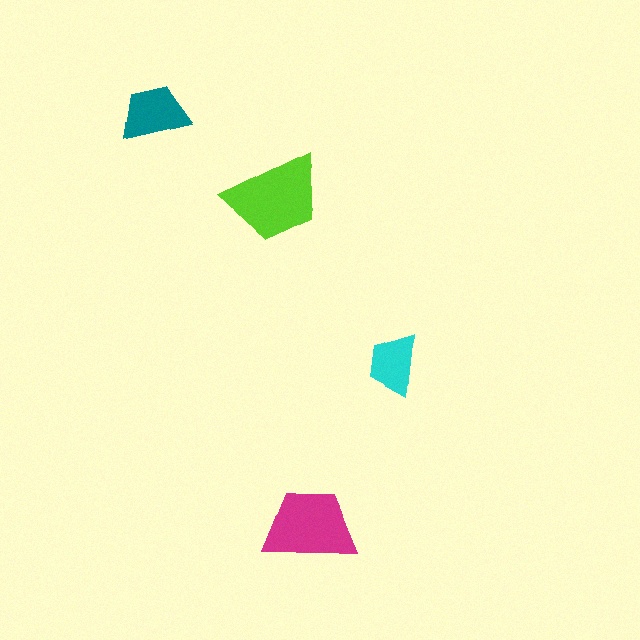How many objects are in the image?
There are 4 objects in the image.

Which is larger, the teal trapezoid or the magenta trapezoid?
The magenta one.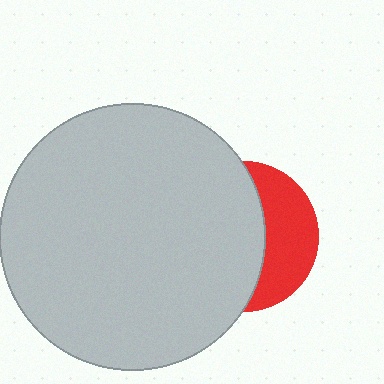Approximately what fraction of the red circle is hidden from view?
Roughly 62% of the red circle is hidden behind the light gray circle.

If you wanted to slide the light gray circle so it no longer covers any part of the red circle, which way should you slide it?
Slide it left — that is the most direct way to separate the two shapes.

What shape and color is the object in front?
The object in front is a light gray circle.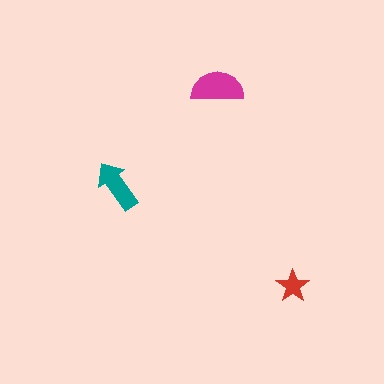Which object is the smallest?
The red star.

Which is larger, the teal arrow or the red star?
The teal arrow.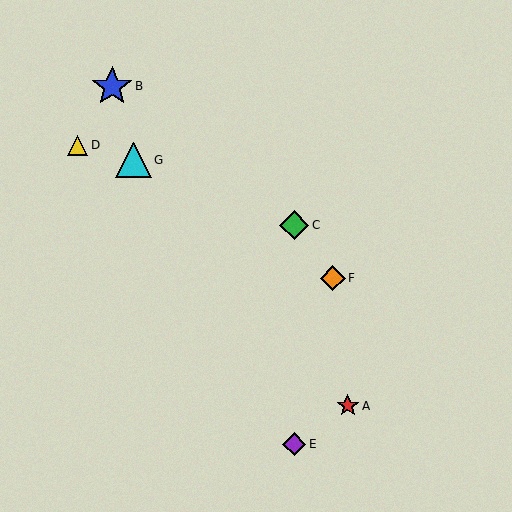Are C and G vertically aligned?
No, C is at x≈294 and G is at x≈134.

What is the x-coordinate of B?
Object B is at x≈112.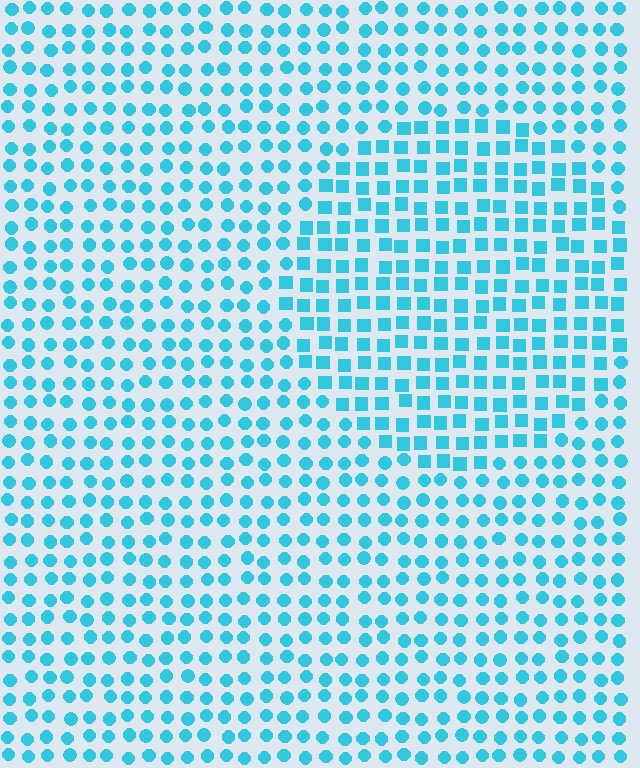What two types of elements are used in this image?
The image uses squares inside the circle region and circles outside it.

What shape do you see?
I see a circle.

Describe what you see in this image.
The image is filled with small cyan elements arranged in a uniform grid. A circle-shaped region contains squares, while the surrounding area contains circles. The boundary is defined purely by the change in element shape.